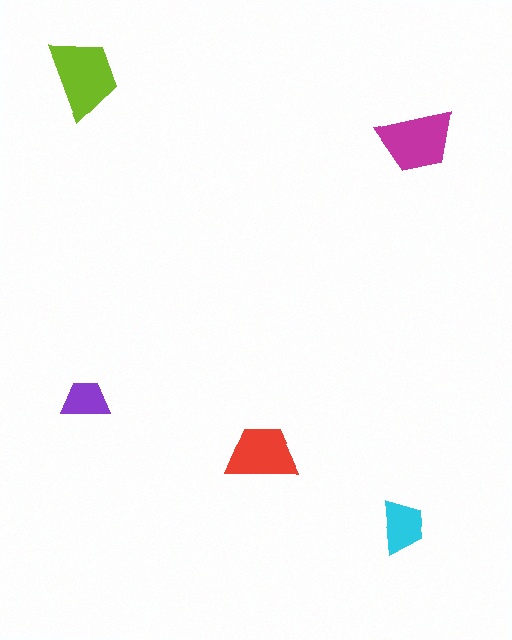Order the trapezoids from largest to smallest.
the lime one, the magenta one, the red one, the cyan one, the purple one.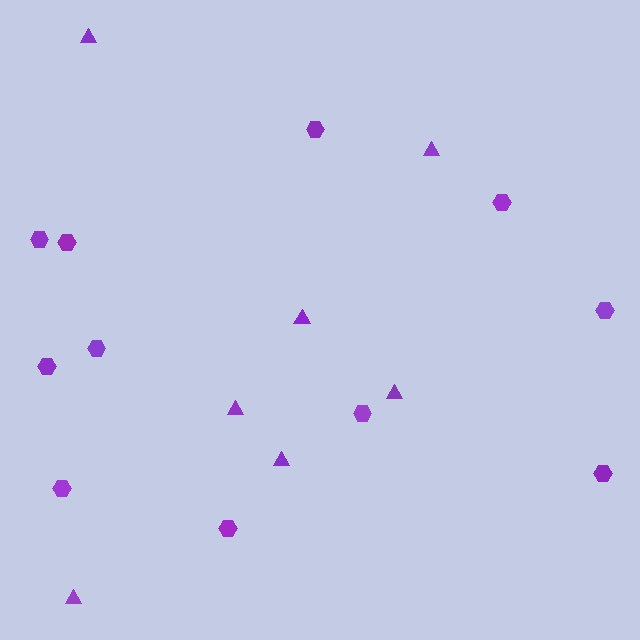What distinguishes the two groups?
There are 2 groups: one group of triangles (7) and one group of hexagons (11).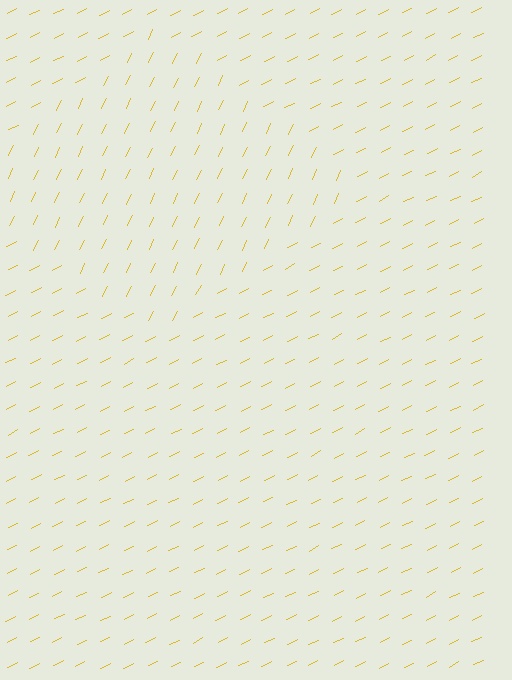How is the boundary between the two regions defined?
The boundary is defined purely by a change in line orientation (approximately 37 degrees difference). All lines are the same color and thickness.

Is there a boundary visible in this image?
Yes, there is a texture boundary formed by a change in line orientation.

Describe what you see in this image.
The image is filled with small yellow line segments. A diamond region in the image has lines oriented differently from the surrounding lines, creating a visible texture boundary.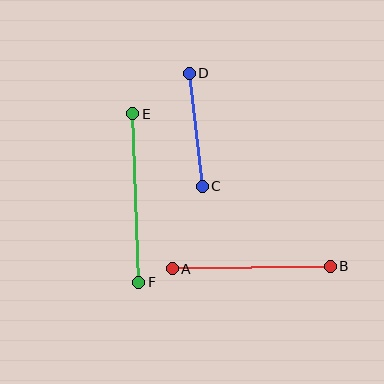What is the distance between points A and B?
The distance is approximately 158 pixels.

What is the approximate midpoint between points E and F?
The midpoint is at approximately (136, 198) pixels.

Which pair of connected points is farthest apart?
Points E and F are farthest apart.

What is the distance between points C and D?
The distance is approximately 113 pixels.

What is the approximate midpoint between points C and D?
The midpoint is at approximately (196, 130) pixels.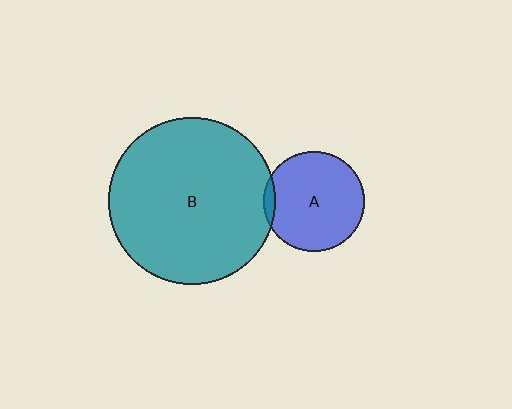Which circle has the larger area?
Circle B (teal).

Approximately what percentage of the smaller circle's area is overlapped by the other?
Approximately 5%.